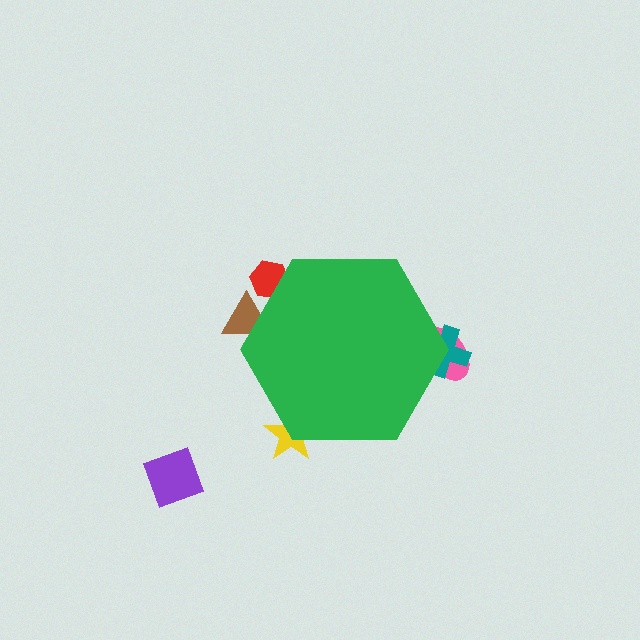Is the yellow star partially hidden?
Yes, the yellow star is partially hidden behind the green hexagon.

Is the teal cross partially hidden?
Yes, the teal cross is partially hidden behind the green hexagon.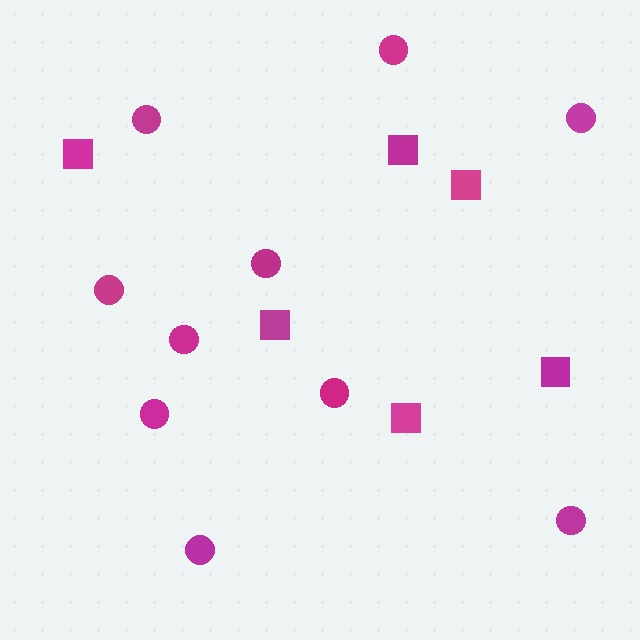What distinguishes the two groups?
There are 2 groups: one group of circles (10) and one group of squares (6).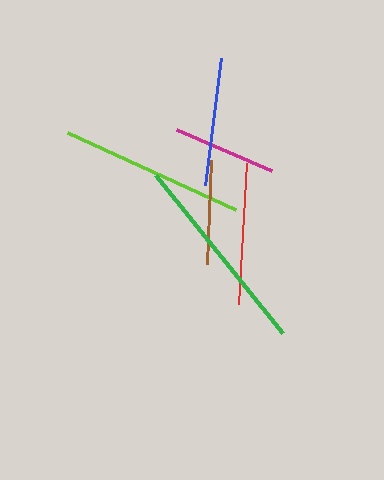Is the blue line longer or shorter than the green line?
The green line is longer than the blue line.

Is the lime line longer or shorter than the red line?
The lime line is longer than the red line.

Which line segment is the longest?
The green line is the longest at approximately 202 pixels.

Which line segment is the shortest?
The magenta line is the shortest at approximately 104 pixels.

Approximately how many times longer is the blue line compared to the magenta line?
The blue line is approximately 1.2 times the length of the magenta line.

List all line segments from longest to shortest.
From longest to shortest: green, lime, red, blue, brown, magenta.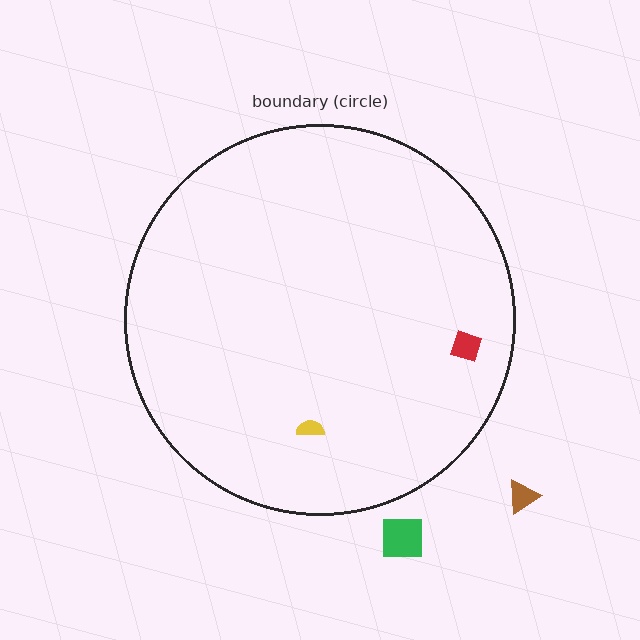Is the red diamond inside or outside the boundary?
Inside.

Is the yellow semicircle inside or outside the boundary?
Inside.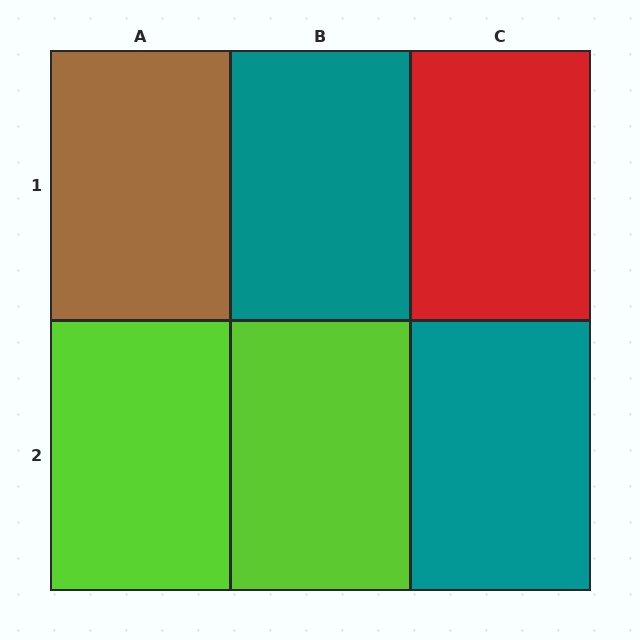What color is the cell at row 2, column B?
Lime.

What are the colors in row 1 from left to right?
Brown, teal, red.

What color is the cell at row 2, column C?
Teal.